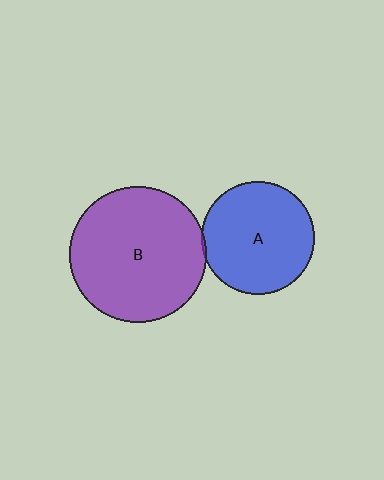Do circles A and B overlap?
Yes.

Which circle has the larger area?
Circle B (purple).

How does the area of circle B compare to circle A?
Approximately 1.5 times.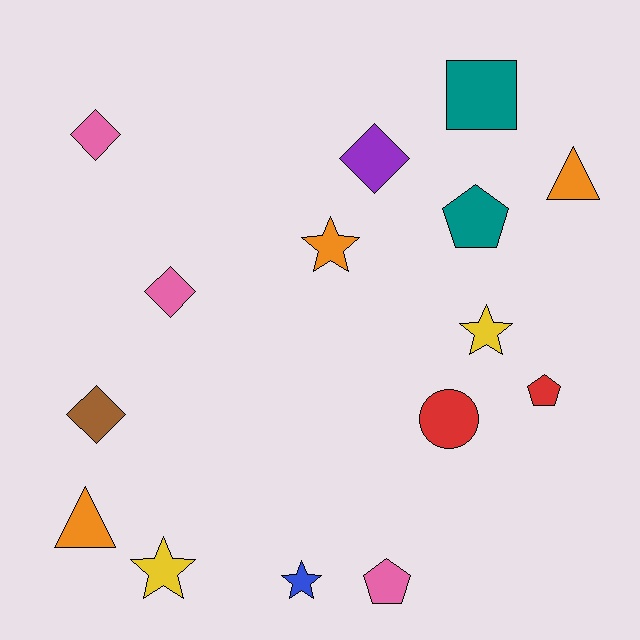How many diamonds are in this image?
There are 4 diamonds.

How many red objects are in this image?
There are 2 red objects.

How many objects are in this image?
There are 15 objects.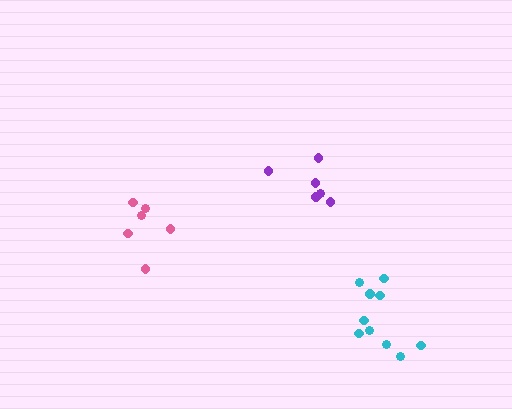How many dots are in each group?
Group 1: 6 dots, Group 2: 10 dots, Group 3: 6 dots (22 total).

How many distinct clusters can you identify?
There are 3 distinct clusters.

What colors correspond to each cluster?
The clusters are colored: purple, cyan, pink.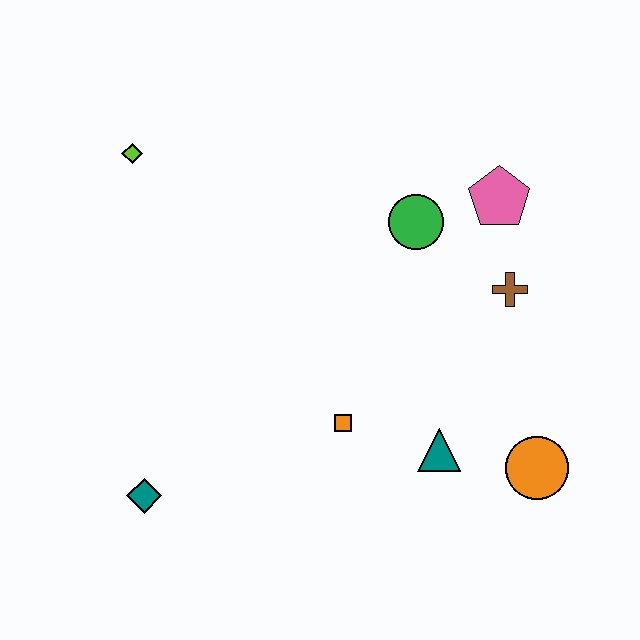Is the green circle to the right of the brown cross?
No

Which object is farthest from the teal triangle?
The lime diamond is farthest from the teal triangle.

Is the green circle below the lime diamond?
Yes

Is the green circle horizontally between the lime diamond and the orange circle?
Yes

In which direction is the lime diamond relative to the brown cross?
The lime diamond is to the left of the brown cross.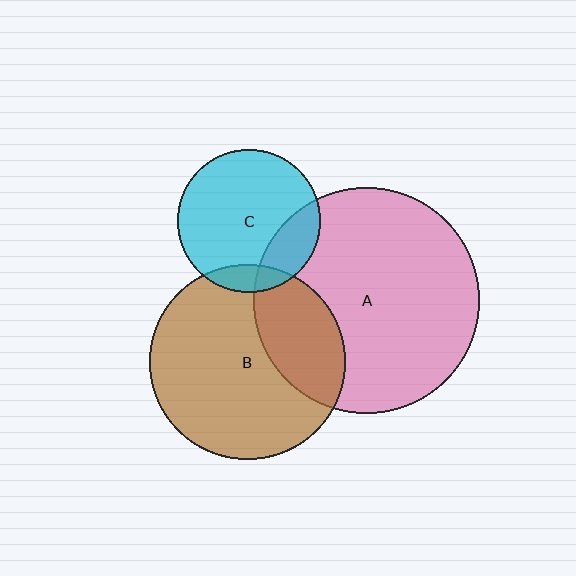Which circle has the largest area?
Circle A (pink).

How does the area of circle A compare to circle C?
Approximately 2.5 times.